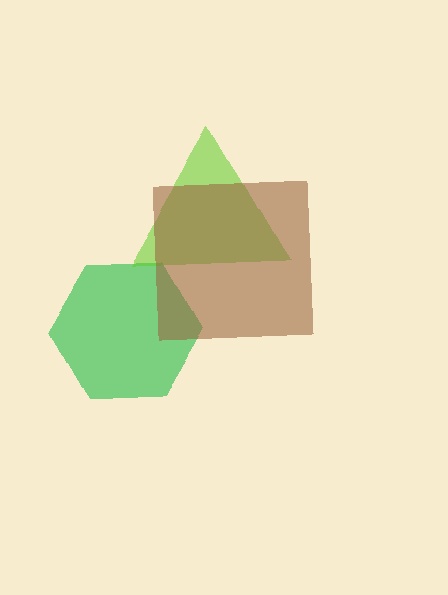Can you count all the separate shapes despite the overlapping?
Yes, there are 3 separate shapes.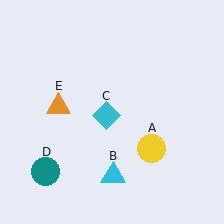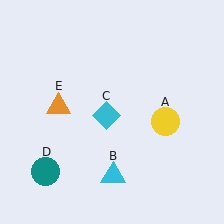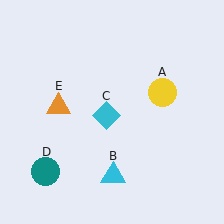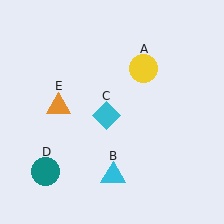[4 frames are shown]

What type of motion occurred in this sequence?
The yellow circle (object A) rotated counterclockwise around the center of the scene.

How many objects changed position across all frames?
1 object changed position: yellow circle (object A).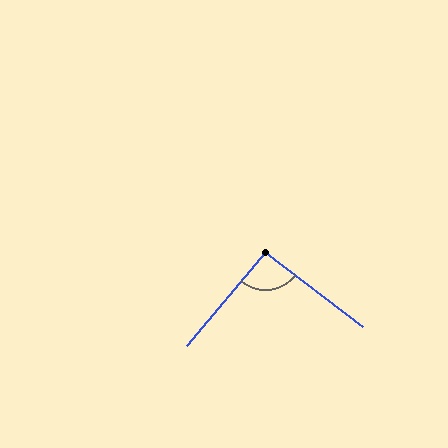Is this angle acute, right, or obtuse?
It is approximately a right angle.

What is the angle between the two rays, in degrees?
Approximately 93 degrees.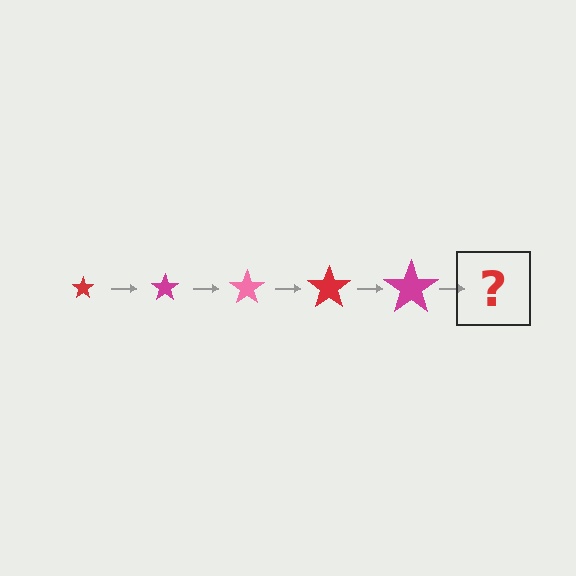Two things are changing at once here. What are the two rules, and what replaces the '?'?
The two rules are that the star grows larger each step and the color cycles through red, magenta, and pink. The '?' should be a pink star, larger than the previous one.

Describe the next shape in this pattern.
It should be a pink star, larger than the previous one.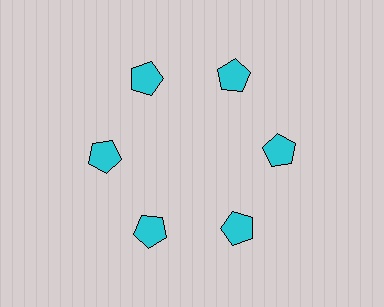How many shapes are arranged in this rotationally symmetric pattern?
There are 6 shapes, arranged in 6 groups of 1.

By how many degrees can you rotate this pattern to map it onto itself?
The pattern maps onto itself every 60 degrees of rotation.